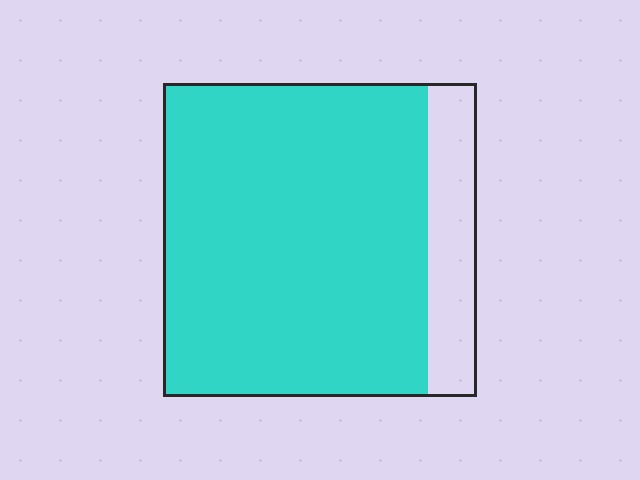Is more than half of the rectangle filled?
Yes.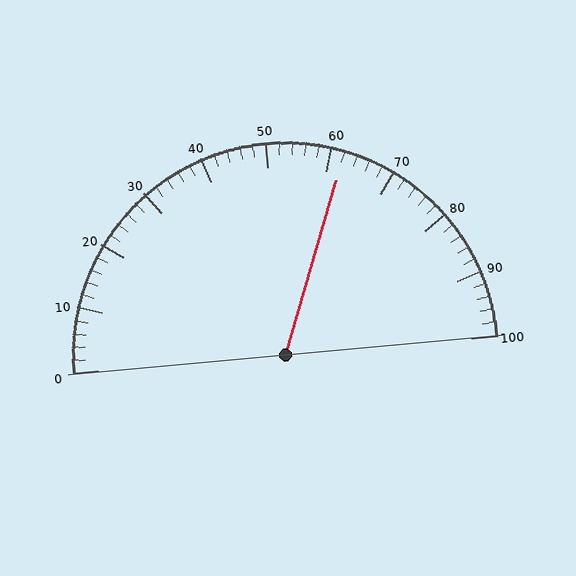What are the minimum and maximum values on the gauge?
The gauge ranges from 0 to 100.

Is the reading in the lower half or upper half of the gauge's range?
The reading is in the upper half of the range (0 to 100).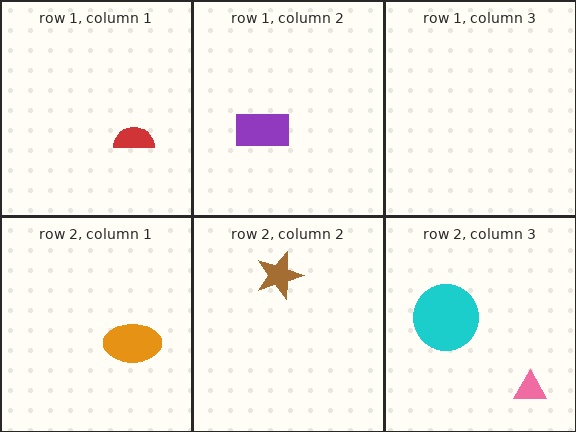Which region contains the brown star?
The row 2, column 2 region.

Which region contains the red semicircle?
The row 1, column 1 region.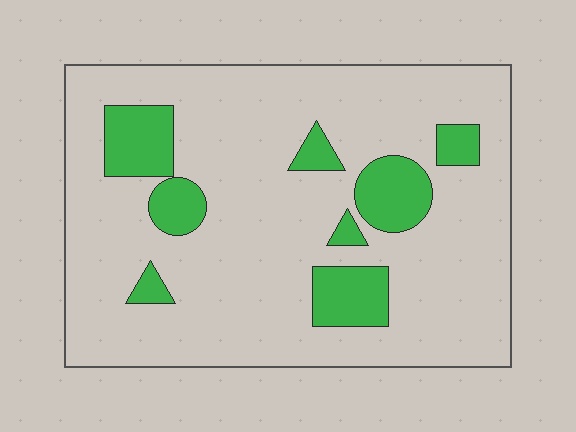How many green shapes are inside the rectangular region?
8.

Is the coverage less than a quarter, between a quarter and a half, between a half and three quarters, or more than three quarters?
Less than a quarter.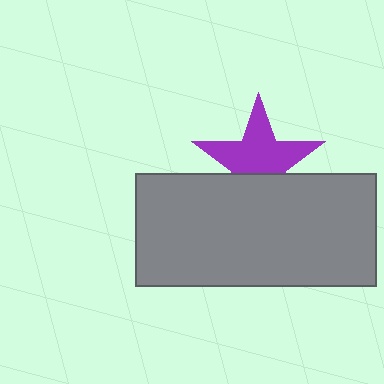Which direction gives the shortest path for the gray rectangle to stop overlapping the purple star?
Moving down gives the shortest separation.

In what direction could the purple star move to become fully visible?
The purple star could move up. That would shift it out from behind the gray rectangle entirely.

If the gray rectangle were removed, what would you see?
You would see the complete purple star.